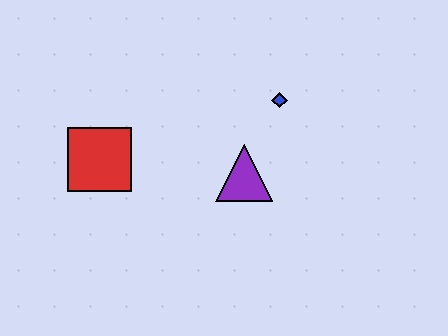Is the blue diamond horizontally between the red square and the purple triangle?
No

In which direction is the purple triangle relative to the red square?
The purple triangle is to the right of the red square.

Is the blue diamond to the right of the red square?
Yes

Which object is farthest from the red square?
The blue diamond is farthest from the red square.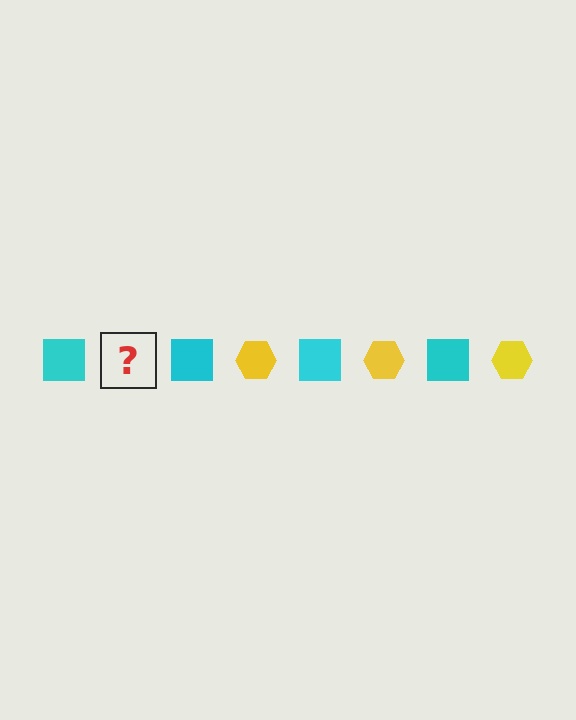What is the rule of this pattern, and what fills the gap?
The rule is that the pattern alternates between cyan square and yellow hexagon. The gap should be filled with a yellow hexagon.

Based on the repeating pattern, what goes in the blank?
The blank should be a yellow hexagon.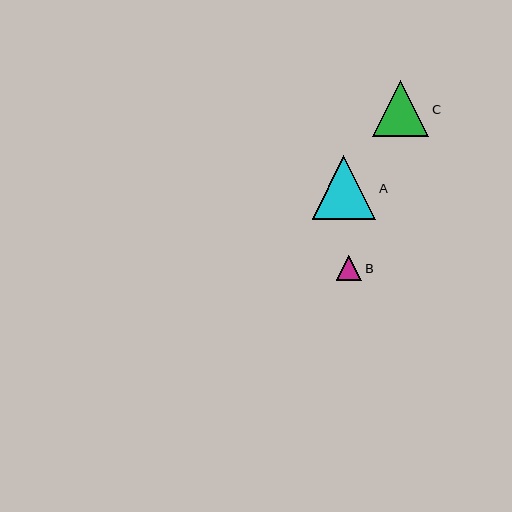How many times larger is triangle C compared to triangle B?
Triangle C is approximately 2.2 times the size of triangle B.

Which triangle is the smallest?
Triangle B is the smallest with a size of approximately 25 pixels.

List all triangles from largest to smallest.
From largest to smallest: A, C, B.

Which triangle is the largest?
Triangle A is the largest with a size of approximately 63 pixels.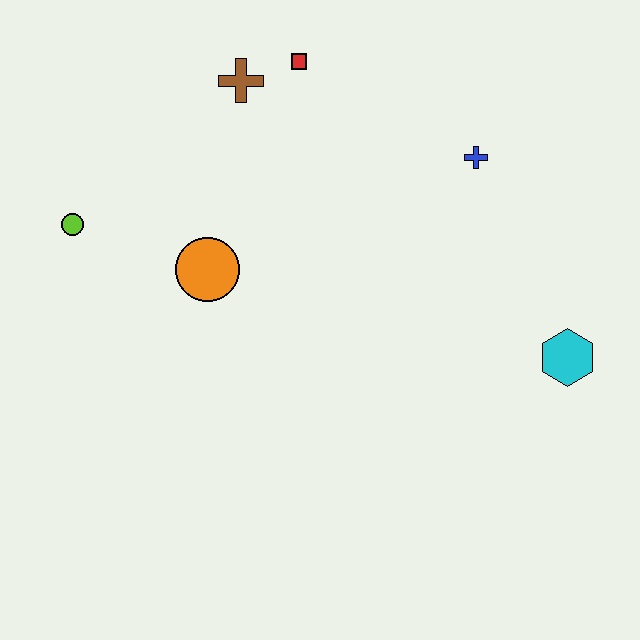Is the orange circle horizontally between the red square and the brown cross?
No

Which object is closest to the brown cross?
The red square is closest to the brown cross.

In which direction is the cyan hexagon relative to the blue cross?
The cyan hexagon is below the blue cross.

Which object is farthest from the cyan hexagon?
The lime circle is farthest from the cyan hexagon.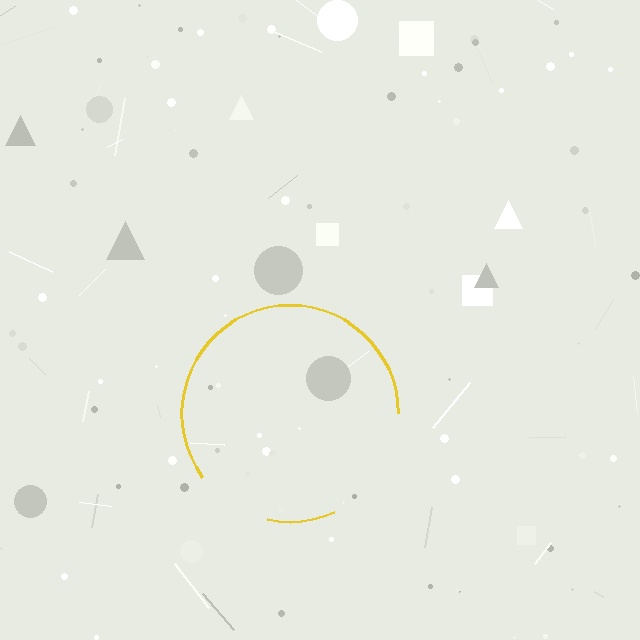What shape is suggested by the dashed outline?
The dashed outline suggests a circle.